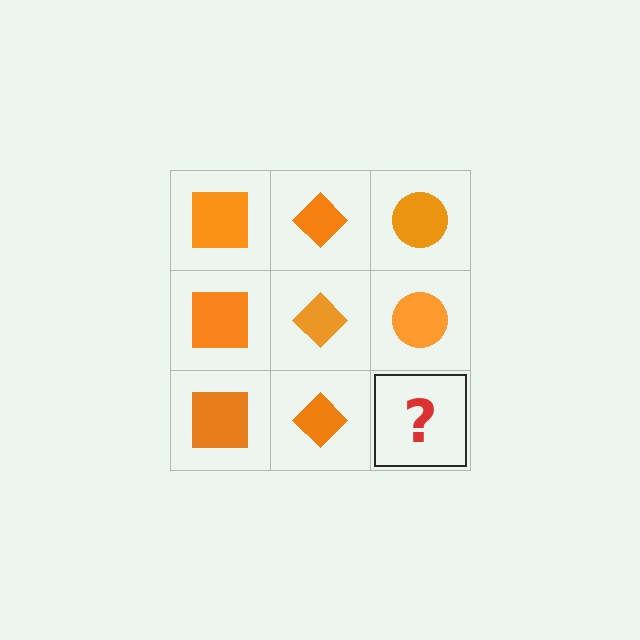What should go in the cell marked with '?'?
The missing cell should contain an orange circle.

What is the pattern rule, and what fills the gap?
The rule is that each column has a consistent shape. The gap should be filled with an orange circle.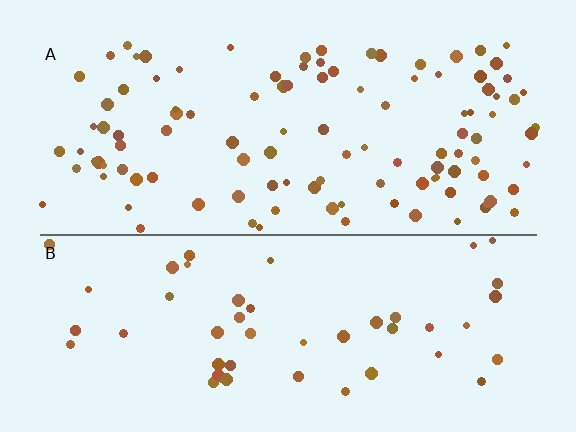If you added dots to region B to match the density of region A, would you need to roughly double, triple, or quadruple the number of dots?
Approximately double.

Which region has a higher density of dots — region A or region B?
A (the top).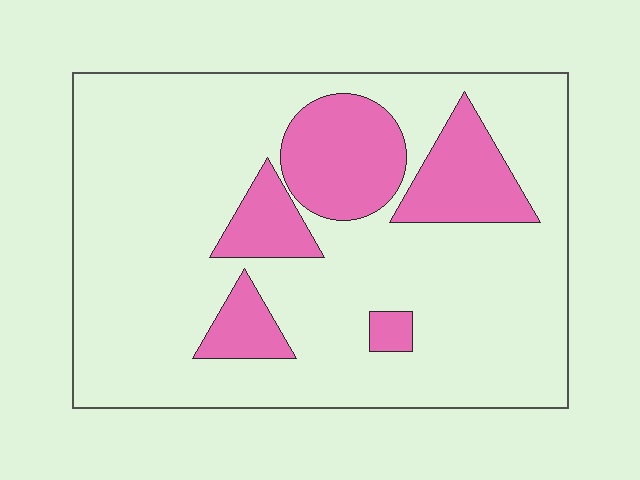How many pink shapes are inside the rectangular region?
5.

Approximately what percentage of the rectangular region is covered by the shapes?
Approximately 20%.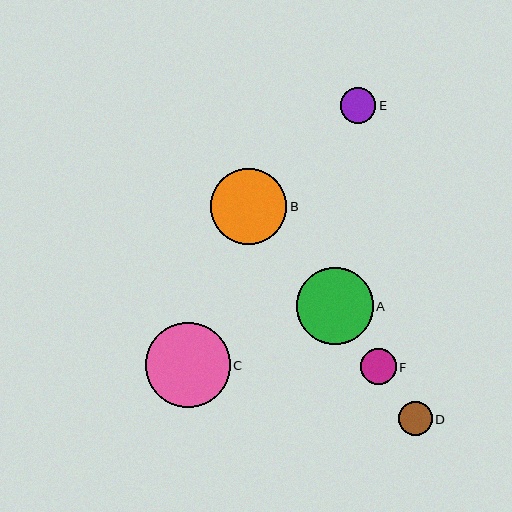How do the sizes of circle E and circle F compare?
Circle E and circle F are approximately the same size.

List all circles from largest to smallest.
From largest to smallest: C, B, A, E, F, D.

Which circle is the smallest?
Circle D is the smallest with a size of approximately 34 pixels.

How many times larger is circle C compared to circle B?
Circle C is approximately 1.1 times the size of circle B.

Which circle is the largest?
Circle C is the largest with a size of approximately 85 pixels.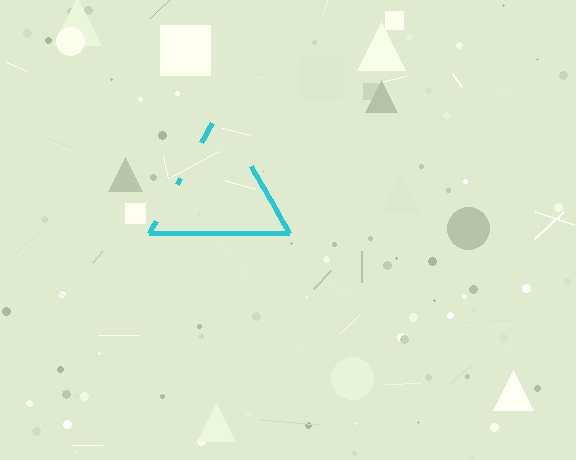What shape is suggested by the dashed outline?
The dashed outline suggests a triangle.